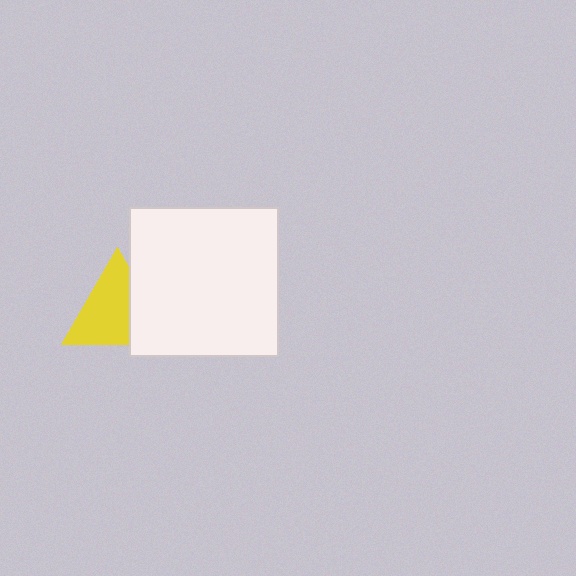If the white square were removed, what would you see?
You would see the complete yellow triangle.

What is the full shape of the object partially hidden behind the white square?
The partially hidden object is a yellow triangle.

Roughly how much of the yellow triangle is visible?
Most of it is visible (roughly 69%).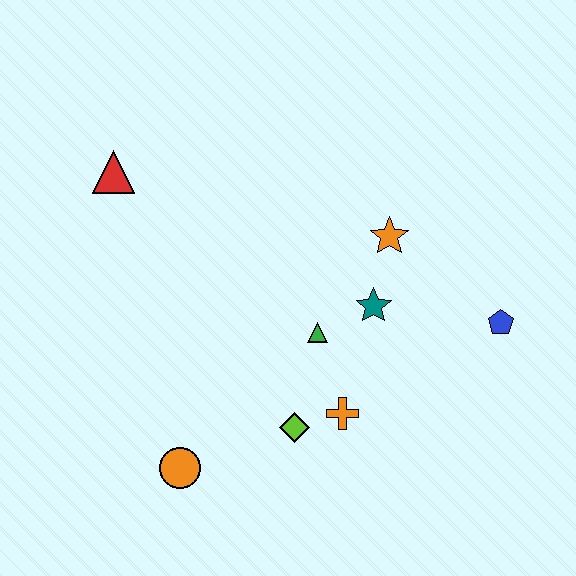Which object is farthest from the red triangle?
The blue pentagon is farthest from the red triangle.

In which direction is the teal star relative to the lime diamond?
The teal star is above the lime diamond.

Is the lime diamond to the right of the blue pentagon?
No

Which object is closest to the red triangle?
The green triangle is closest to the red triangle.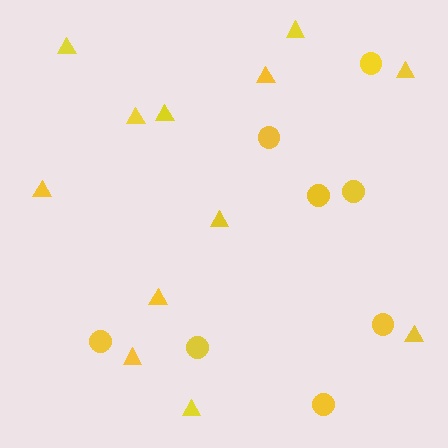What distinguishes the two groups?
There are 2 groups: one group of triangles (12) and one group of circles (8).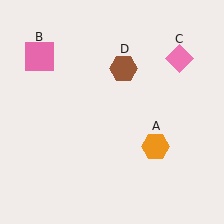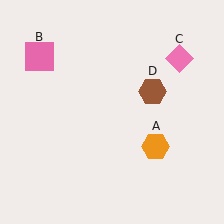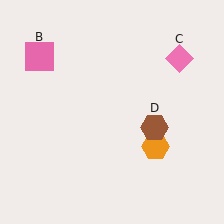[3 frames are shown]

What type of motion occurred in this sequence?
The brown hexagon (object D) rotated clockwise around the center of the scene.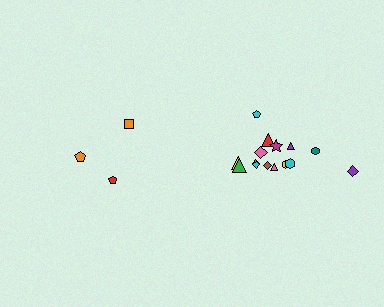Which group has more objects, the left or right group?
The right group.